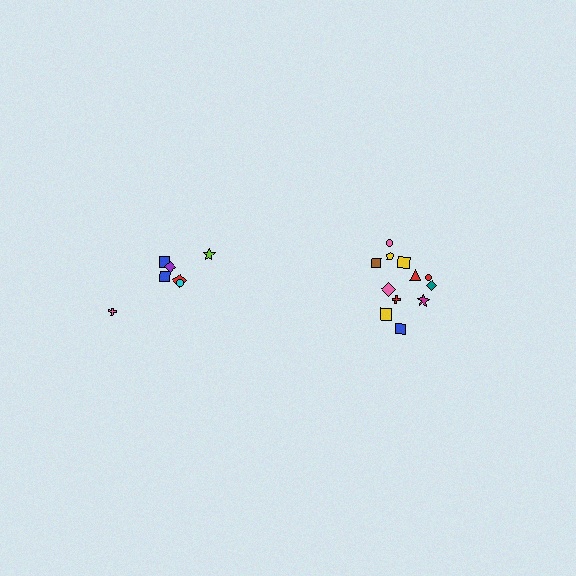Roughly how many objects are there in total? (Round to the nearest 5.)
Roughly 20 objects in total.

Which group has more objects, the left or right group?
The right group.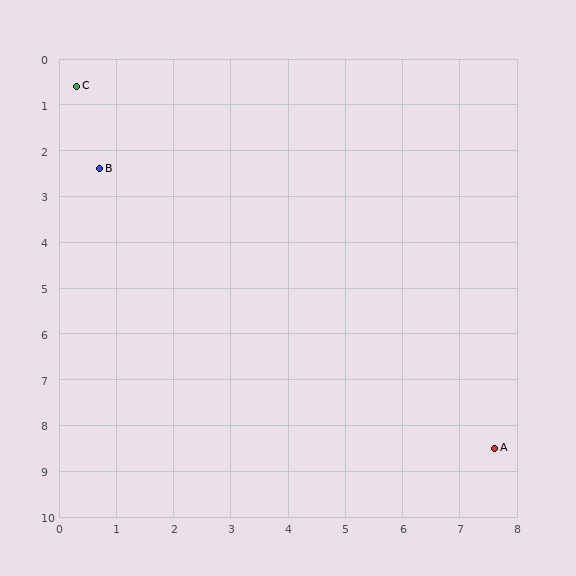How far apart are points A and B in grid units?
Points A and B are about 9.2 grid units apart.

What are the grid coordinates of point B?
Point B is at approximately (0.7, 2.4).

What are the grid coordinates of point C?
Point C is at approximately (0.3, 0.6).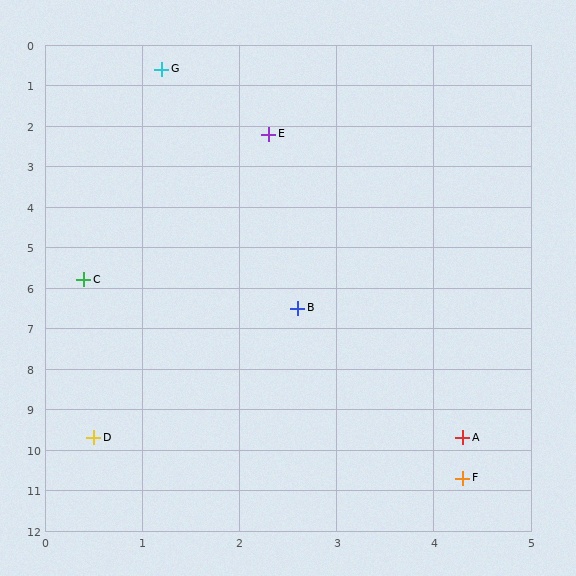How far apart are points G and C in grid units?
Points G and C are about 5.3 grid units apart.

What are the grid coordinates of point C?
Point C is at approximately (0.4, 5.8).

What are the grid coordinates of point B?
Point B is at approximately (2.6, 6.5).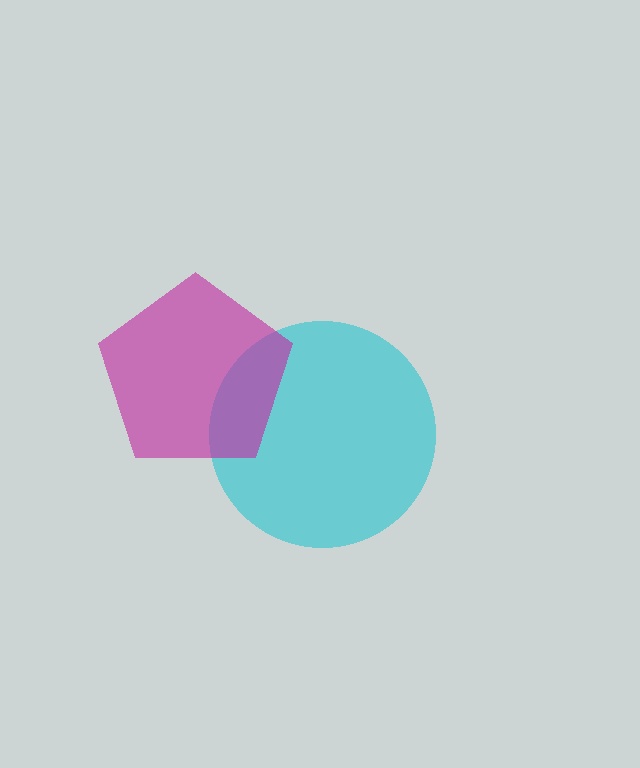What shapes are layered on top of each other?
The layered shapes are: a cyan circle, a magenta pentagon.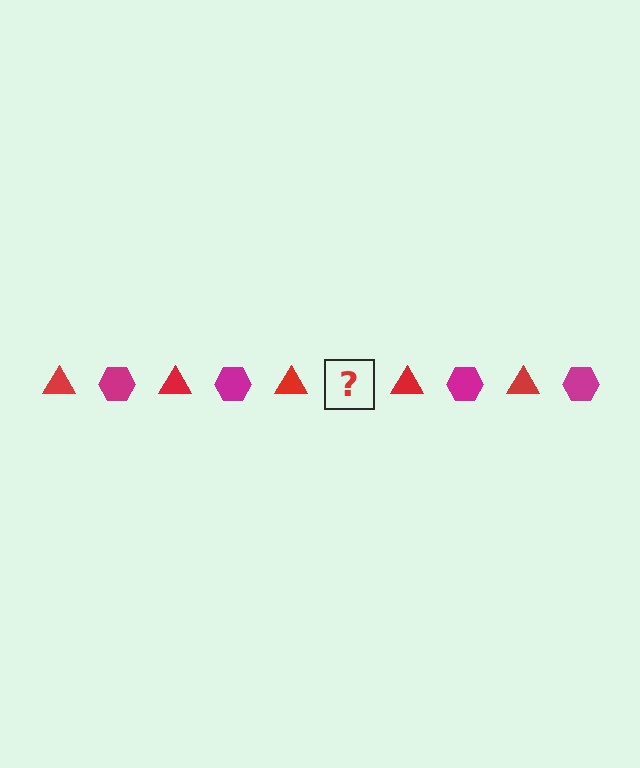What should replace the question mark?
The question mark should be replaced with a magenta hexagon.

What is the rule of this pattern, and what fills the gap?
The rule is that the pattern alternates between red triangle and magenta hexagon. The gap should be filled with a magenta hexagon.